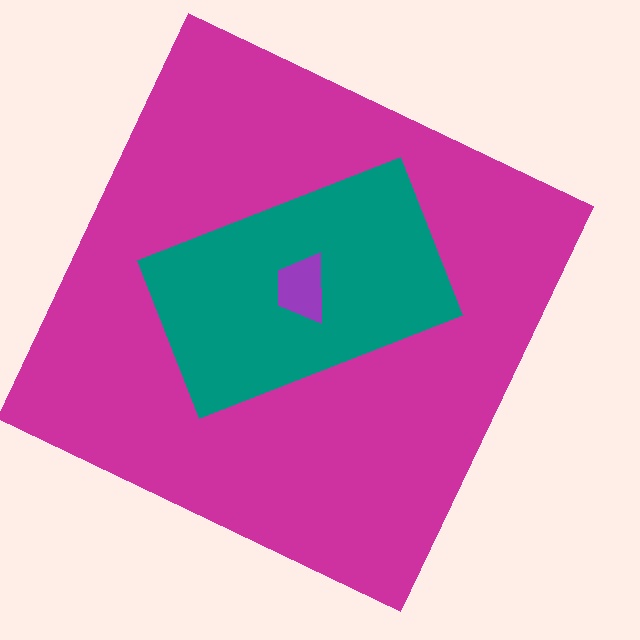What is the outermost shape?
The magenta square.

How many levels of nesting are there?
3.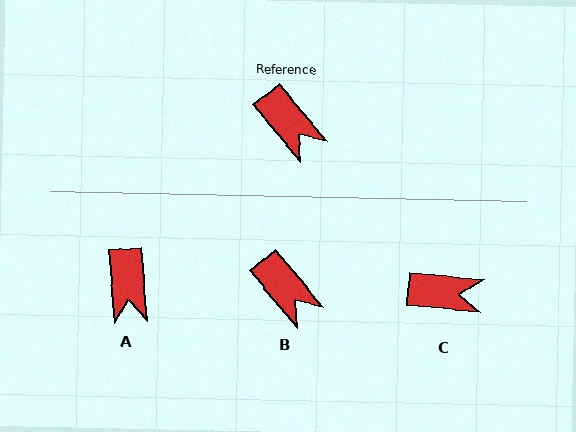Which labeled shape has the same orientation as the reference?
B.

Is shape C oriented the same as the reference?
No, it is off by about 44 degrees.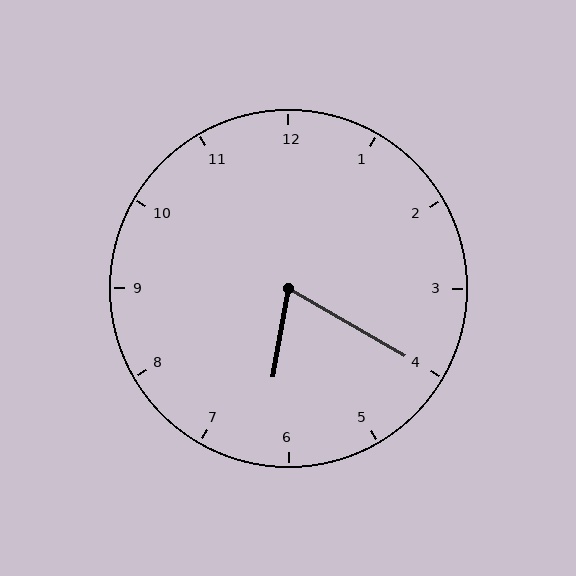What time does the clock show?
6:20.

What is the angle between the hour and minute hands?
Approximately 70 degrees.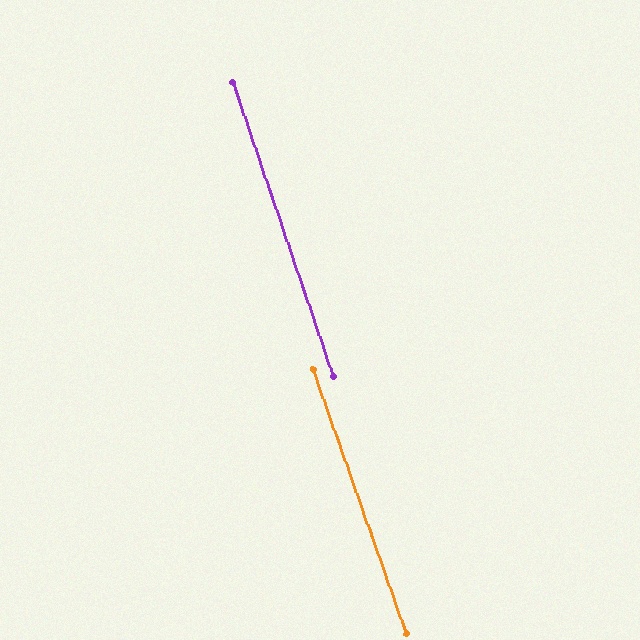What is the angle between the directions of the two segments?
Approximately 1 degree.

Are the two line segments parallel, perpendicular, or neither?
Parallel — their directions differ by only 0.7°.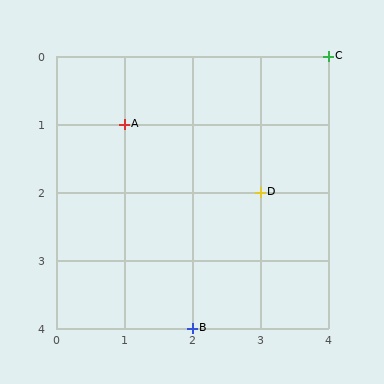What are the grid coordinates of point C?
Point C is at grid coordinates (4, 0).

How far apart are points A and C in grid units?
Points A and C are 3 columns and 1 row apart (about 3.2 grid units diagonally).